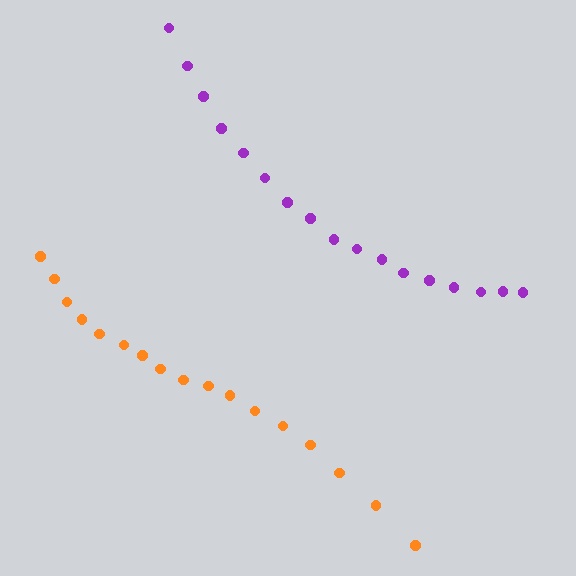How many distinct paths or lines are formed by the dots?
There are 2 distinct paths.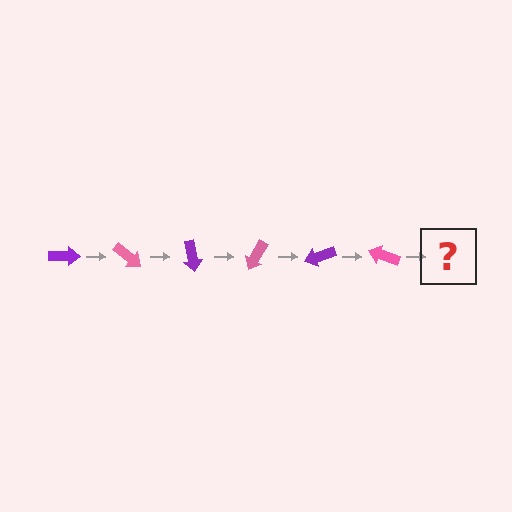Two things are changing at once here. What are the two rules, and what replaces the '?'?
The two rules are that it rotates 40 degrees each step and the color cycles through purple and pink. The '?' should be a purple arrow, rotated 240 degrees from the start.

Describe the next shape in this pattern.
It should be a purple arrow, rotated 240 degrees from the start.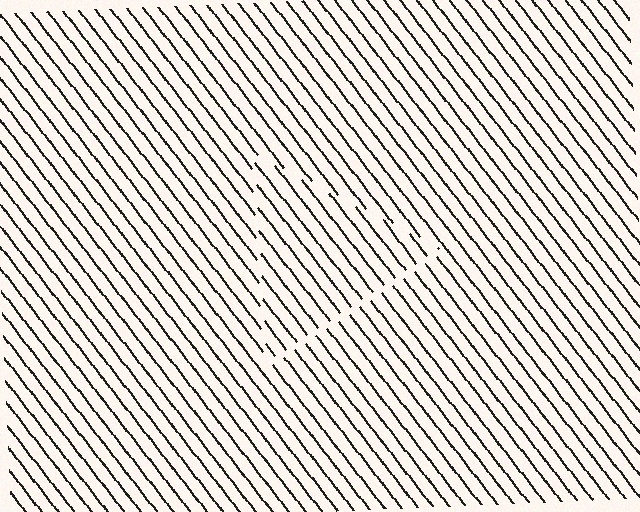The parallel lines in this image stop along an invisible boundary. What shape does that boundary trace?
An illusory triangle. The interior of the shape contains the same grating, shifted by half a period — the contour is defined by the phase discontinuity where line-ends from the inner and outer gratings abut.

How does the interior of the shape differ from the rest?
The interior of the shape contains the same grating, shifted by half a period — the contour is defined by the phase discontinuity where line-ends from the inner and outer gratings abut.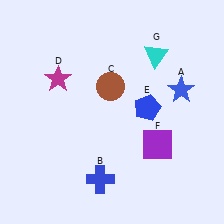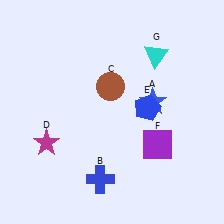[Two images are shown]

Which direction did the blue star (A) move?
The blue star (A) moved left.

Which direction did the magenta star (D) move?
The magenta star (D) moved down.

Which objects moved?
The objects that moved are: the blue star (A), the magenta star (D).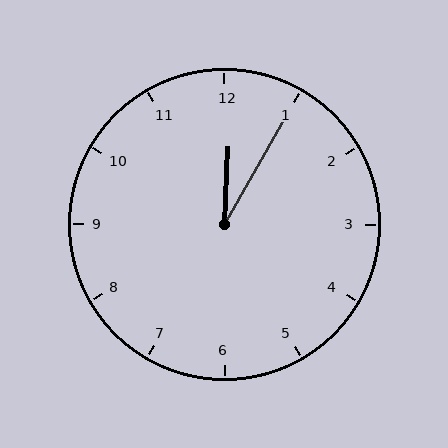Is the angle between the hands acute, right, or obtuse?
It is acute.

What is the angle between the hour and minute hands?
Approximately 28 degrees.